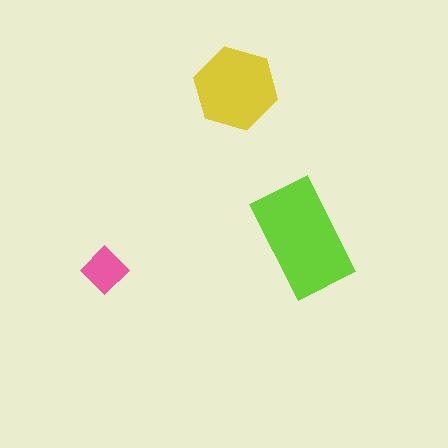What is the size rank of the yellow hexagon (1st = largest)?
2nd.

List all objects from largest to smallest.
The lime rectangle, the yellow hexagon, the pink diamond.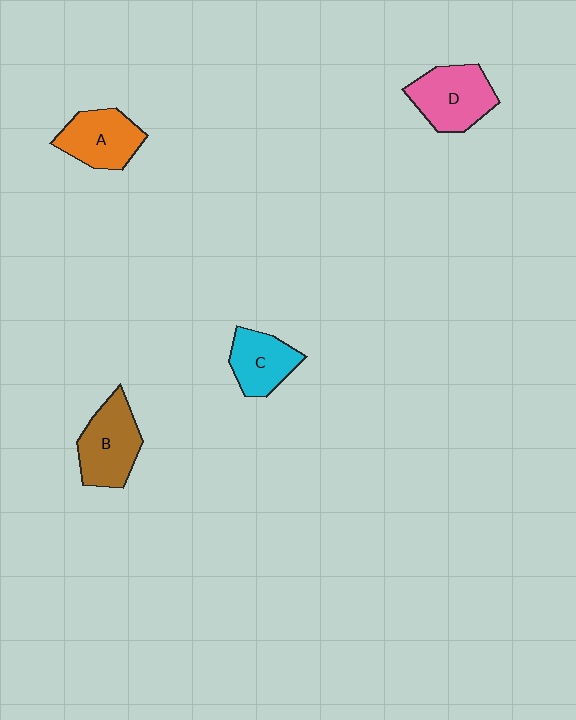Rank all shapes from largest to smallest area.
From largest to smallest: B (brown), D (pink), A (orange), C (cyan).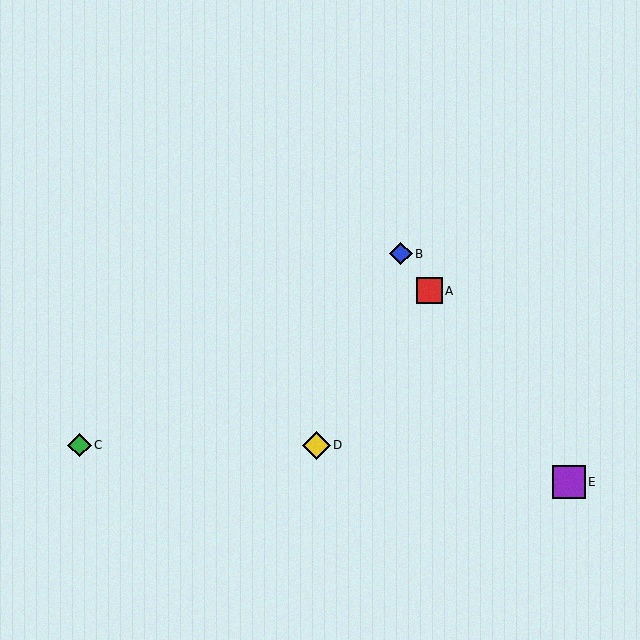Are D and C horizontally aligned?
Yes, both are at y≈445.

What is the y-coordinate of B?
Object B is at y≈254.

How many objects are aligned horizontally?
2 objects (C, D) are aligned horizontally.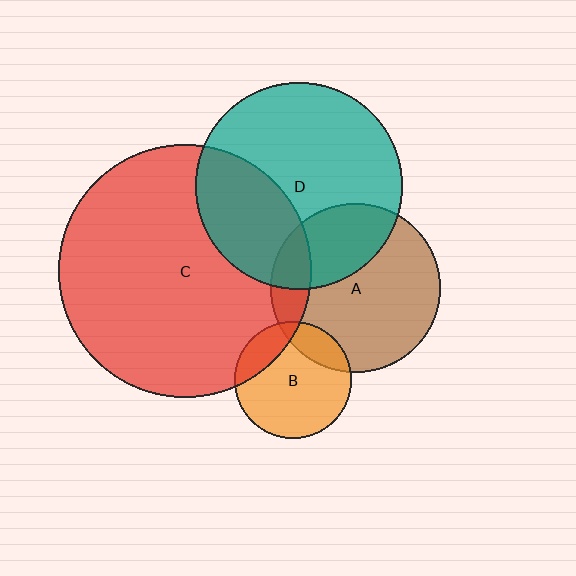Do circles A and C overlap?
Yes.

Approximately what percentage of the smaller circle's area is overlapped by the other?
Approximately 15%.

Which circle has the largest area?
Circle C (red).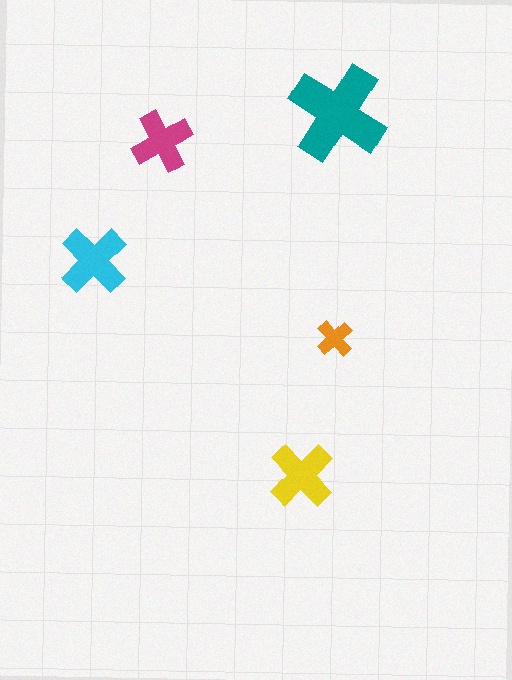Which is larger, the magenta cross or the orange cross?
The magenta one.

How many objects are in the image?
There are 5 objects in the image.